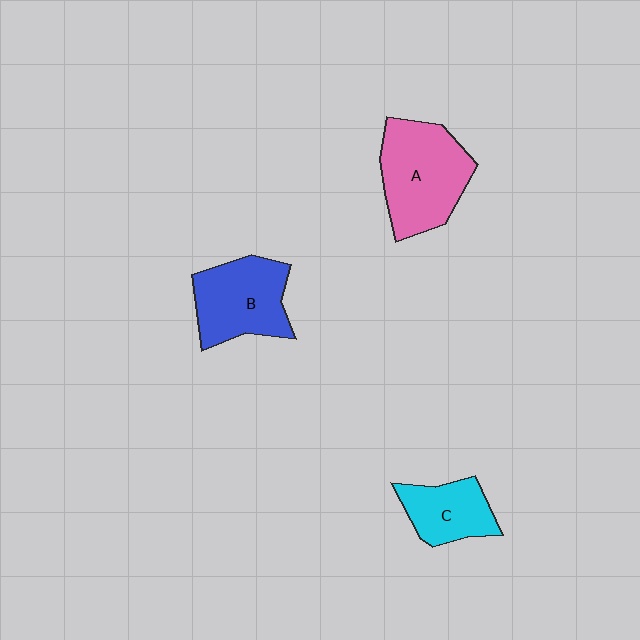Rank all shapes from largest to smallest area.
From largest to smallest: A (pink), B (blue), C (cyan).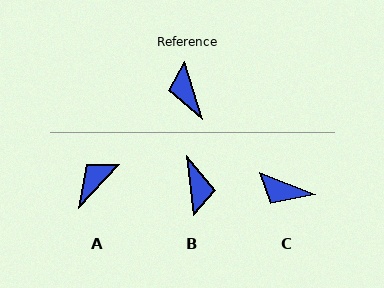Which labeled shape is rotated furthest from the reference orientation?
B, about 169 degrees away.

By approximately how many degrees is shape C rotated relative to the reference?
Approximately 51 degrees counter-clockwise.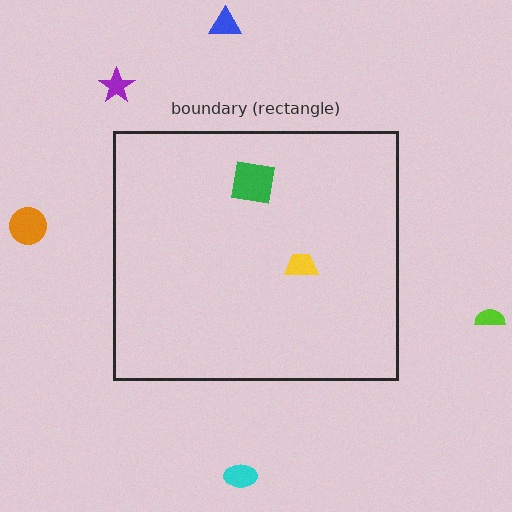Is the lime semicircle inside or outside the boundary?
Outside.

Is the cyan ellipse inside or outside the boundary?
Outside.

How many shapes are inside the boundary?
2 inside, 5 outside.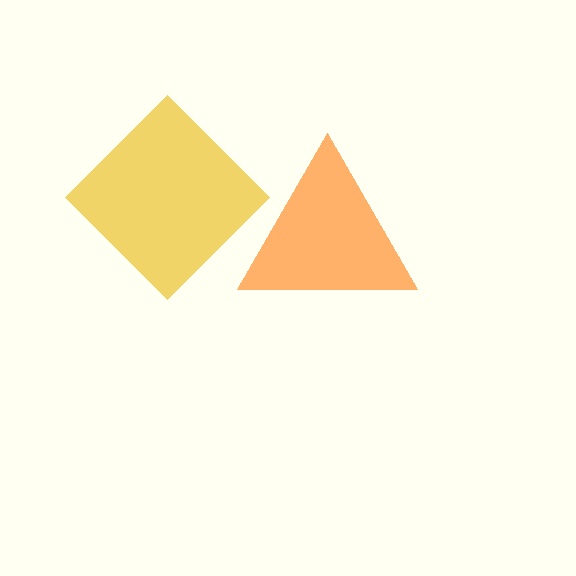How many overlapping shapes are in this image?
There are 2 overlapping shapes in the image.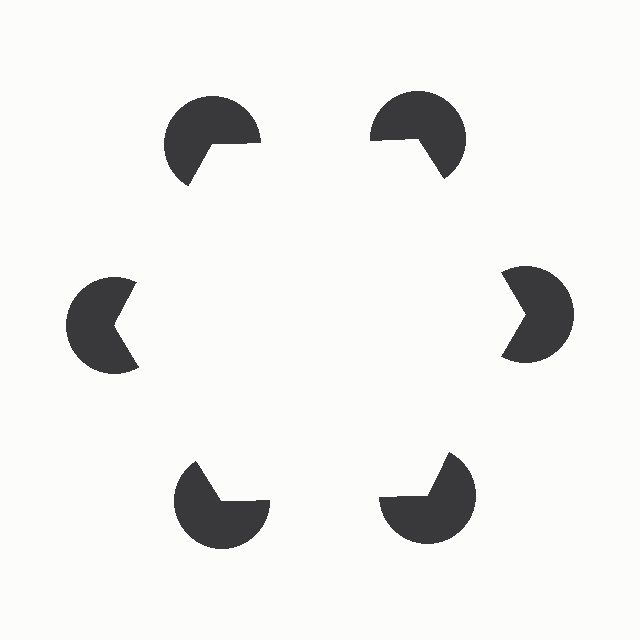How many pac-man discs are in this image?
There are 6 — one at each vertex of the illusory hexagon.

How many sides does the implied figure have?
6 sides.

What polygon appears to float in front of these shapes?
An illusory hexagon — its edges are inferred from the aligned wedge cuts in the pac-man discs, not physically drawn.